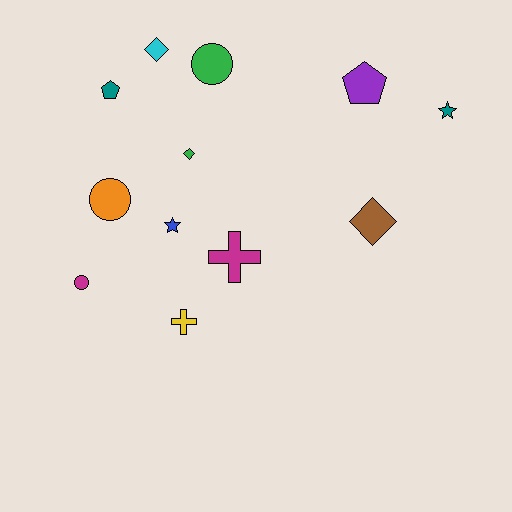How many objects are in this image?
There are 12 objects.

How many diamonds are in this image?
There are 3 diamonds.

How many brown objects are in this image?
There is 1 brown object.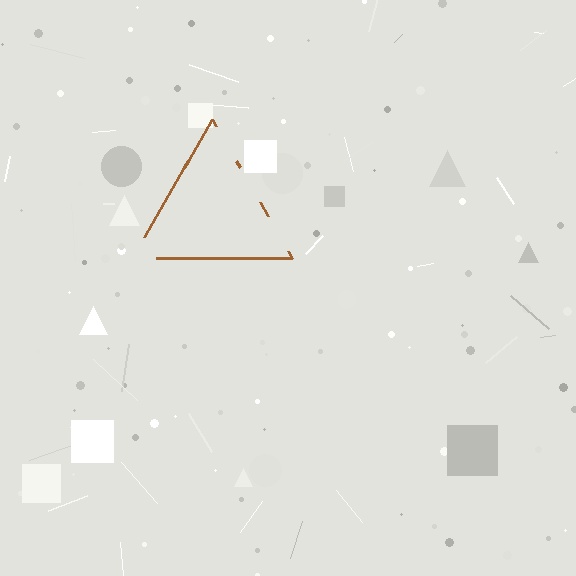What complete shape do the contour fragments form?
The contour fragments form a triangle.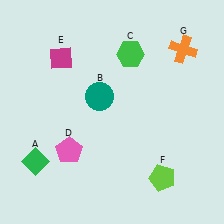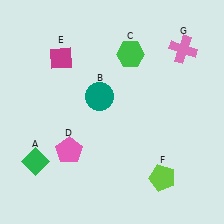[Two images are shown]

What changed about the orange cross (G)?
In Image 1, G is orange. In Image 2, it changed to pink.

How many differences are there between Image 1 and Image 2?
There is 1 difference between the two images.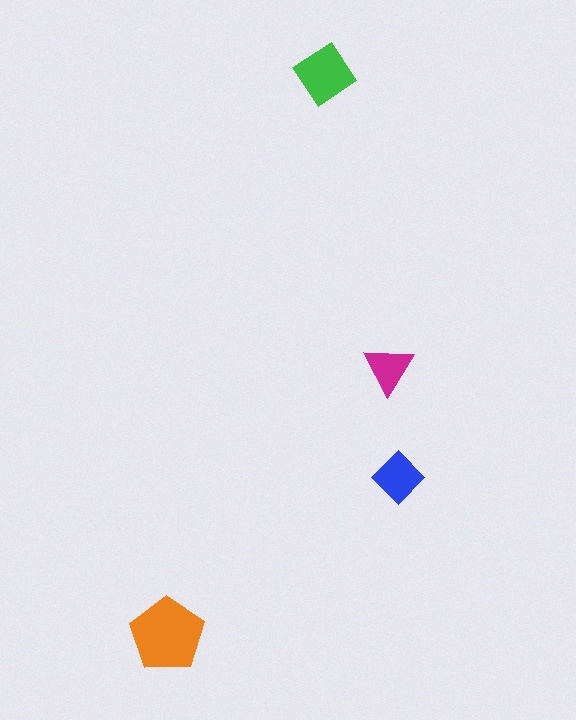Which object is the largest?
The orange pentagon.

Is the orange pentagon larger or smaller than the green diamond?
Larger.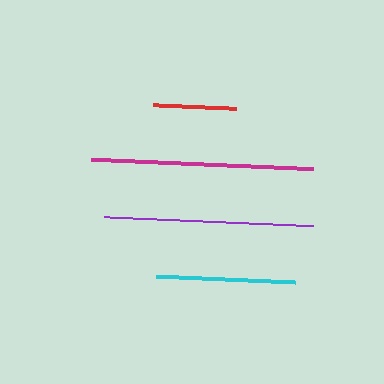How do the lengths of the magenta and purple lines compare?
The magenta and purple lines are approximately the same length.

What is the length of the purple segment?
The purple segment is approximately 209 pixels long.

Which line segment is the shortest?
The red line is the shortest at approximately 82 pixels.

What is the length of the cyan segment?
The cyan segment is approximately 139 pixels long.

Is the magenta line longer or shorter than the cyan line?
The magenta line is longer than the cyan line.